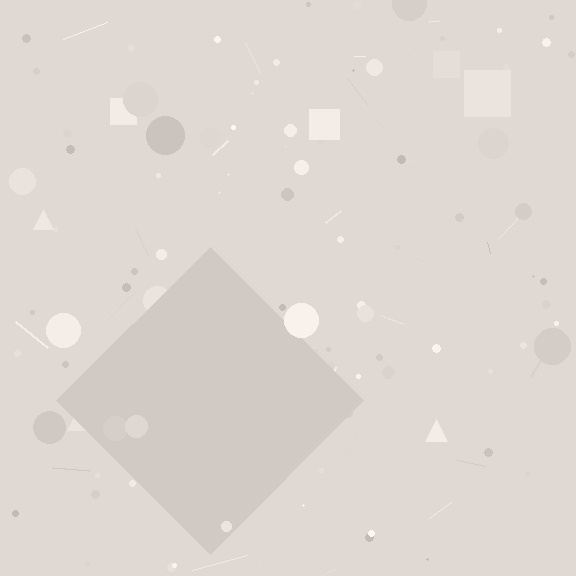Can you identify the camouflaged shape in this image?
The camouflaged shape is a diamond.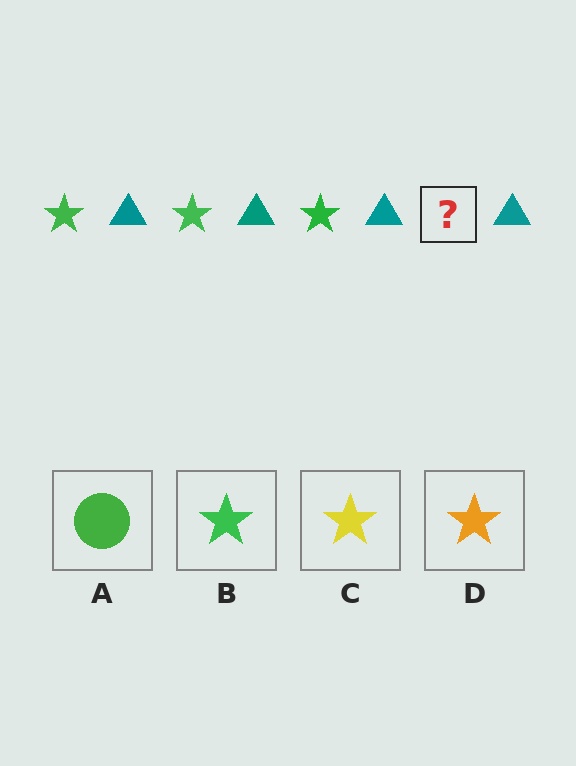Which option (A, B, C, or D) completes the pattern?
B.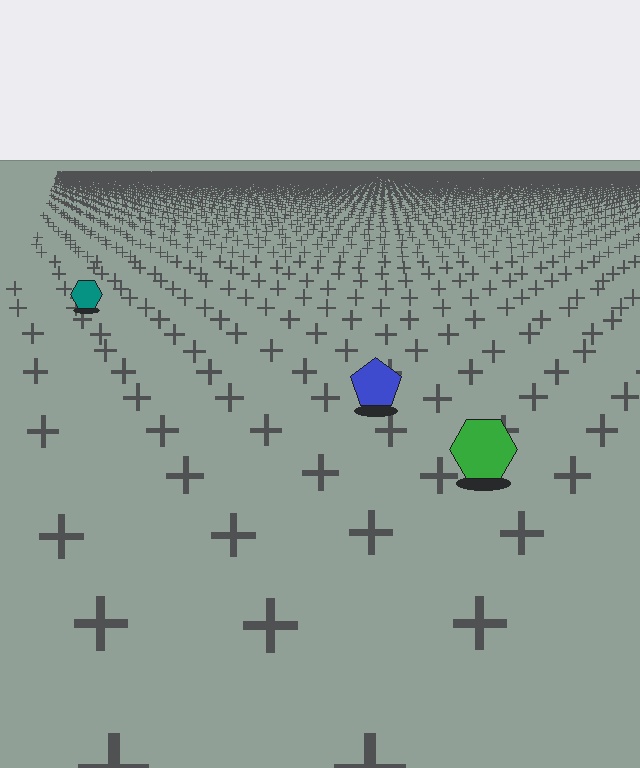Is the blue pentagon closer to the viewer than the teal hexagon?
Yes. The blue pentagon is closer — you can tell from the texture gradient: the ground texture is coarser near it.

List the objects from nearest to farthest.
From nearest to farthest: the green hexagon, the blue pentagon, the teal hexagon.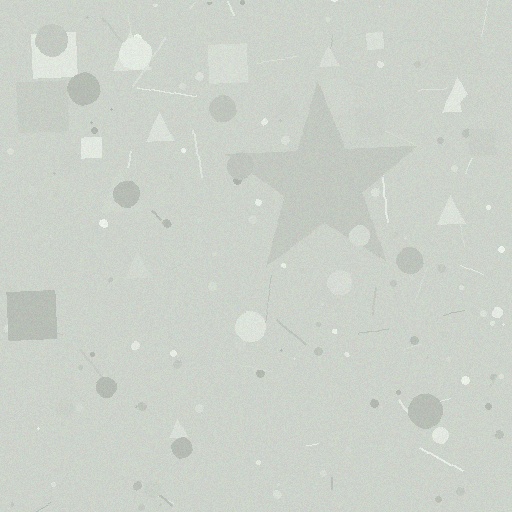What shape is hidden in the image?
A star is hidden in the image.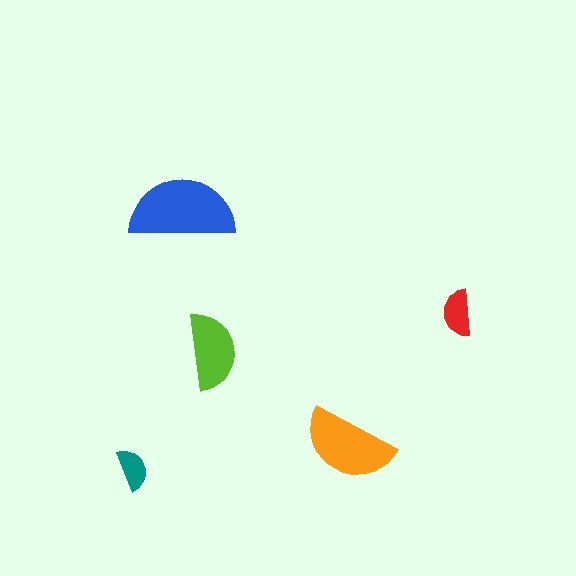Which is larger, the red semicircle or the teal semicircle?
The red one.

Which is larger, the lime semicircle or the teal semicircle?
The lime one.